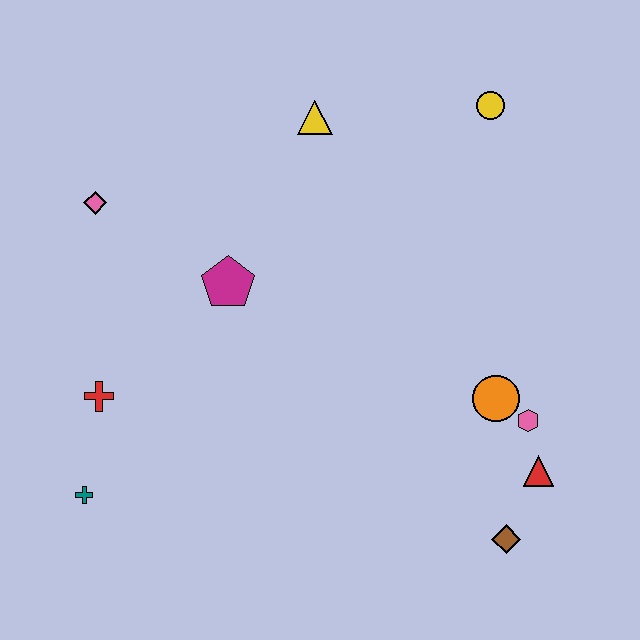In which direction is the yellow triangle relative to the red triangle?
The yellow triangle is above the red triangle.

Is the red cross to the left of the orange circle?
Yes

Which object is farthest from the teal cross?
The yellow circle is farthest from the teal cross.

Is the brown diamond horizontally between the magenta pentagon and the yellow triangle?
No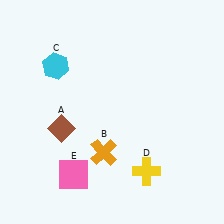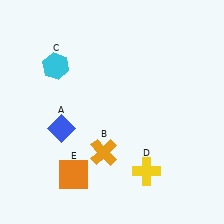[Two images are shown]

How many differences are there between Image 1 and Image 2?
There are 2 differences between the two images.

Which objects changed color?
A changed from brown to blue. E changed from pink to orange.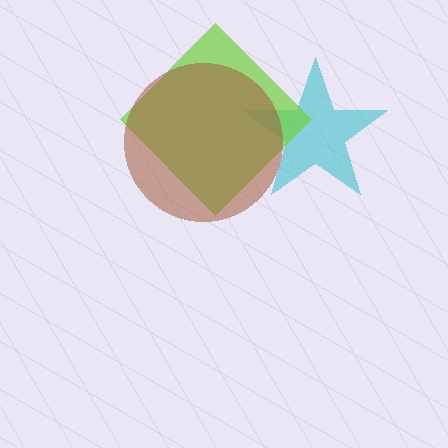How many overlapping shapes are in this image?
There are 3 overlapping shapes in the image.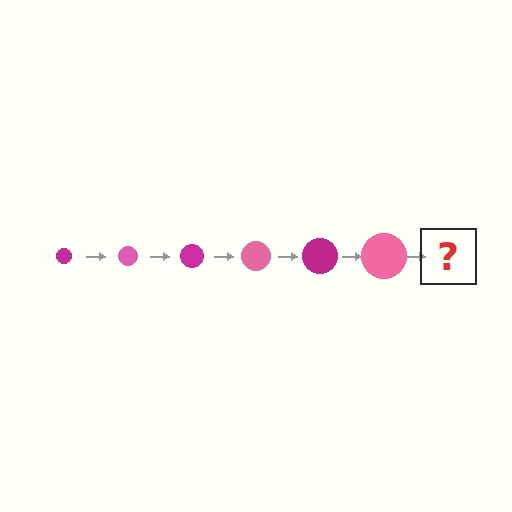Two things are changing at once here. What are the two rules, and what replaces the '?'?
The two rules are that the circle grows larger each step and the color cycles through magenta and pink. The '?' should be a magenta circle, larger than the previous one.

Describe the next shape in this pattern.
It should be a magenta circle, larger than the previous one.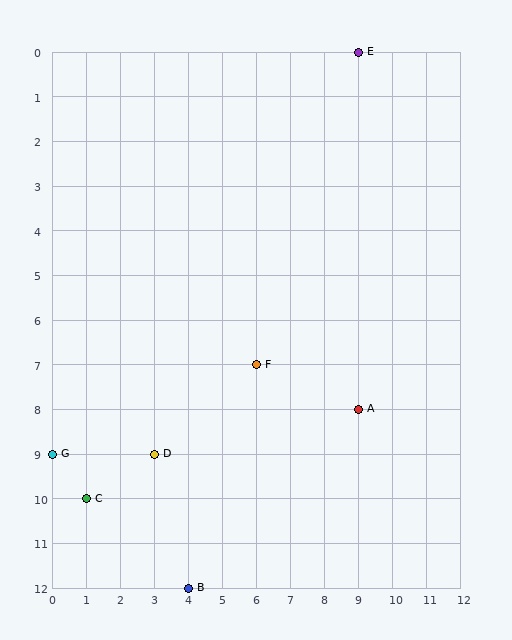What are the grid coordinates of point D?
Point D is at grid coordinates (3, 9).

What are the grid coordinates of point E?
Point E is at grid coordinates (9, 0).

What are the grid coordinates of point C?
Point C is at grid coordinates (1, 10).